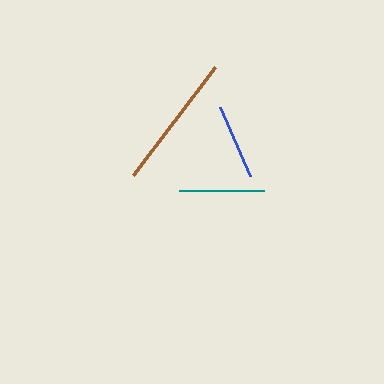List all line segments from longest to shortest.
From longest to shortest: brown, teal, blue.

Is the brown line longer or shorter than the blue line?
The brown line is longer than the blue line.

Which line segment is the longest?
The brown line is the longest at approximately 135 pixels.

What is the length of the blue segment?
The blue segment is approximately 75 pixels long.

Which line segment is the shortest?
The blue line is the shortest at approximately 75 pixels.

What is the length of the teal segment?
The teal segment is approximately 85 pixels long.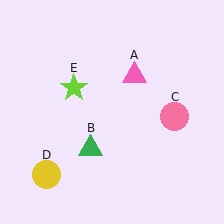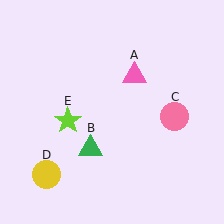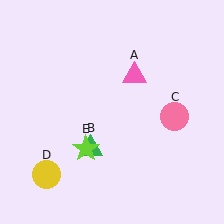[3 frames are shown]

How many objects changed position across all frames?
1 object changed position: lime star (object E).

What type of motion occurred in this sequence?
The lime star (object E) rotated counterclockwise around the center of the scene.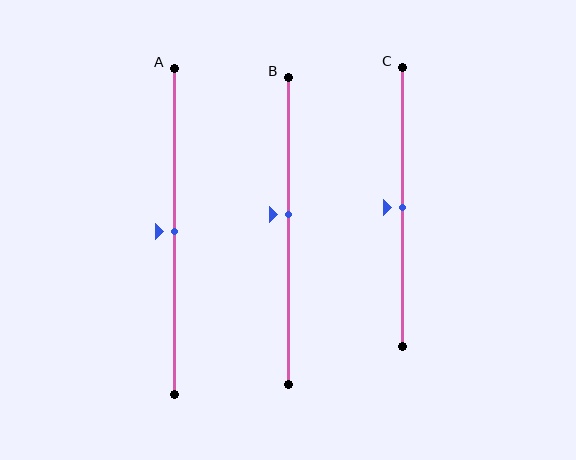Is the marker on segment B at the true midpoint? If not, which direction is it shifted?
No, the marker on segment B is shifted upward by about 5% of the segment length.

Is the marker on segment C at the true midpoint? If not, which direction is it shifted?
Yes, the marker on segment C is at the true midpoint.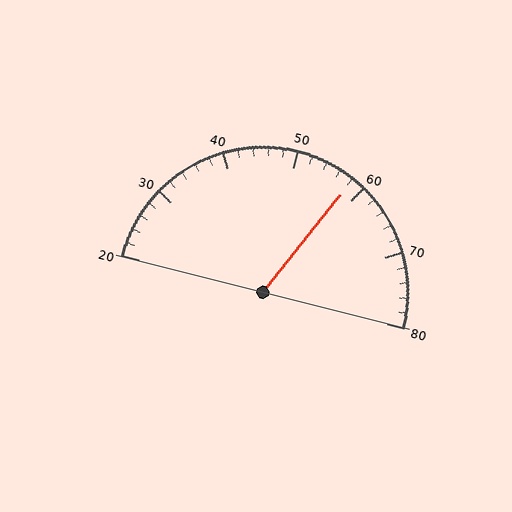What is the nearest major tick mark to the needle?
The nearest major tick mark is 60.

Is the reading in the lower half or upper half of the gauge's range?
The reading is in the upper half of the range (20 to 80).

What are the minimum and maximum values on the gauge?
The gauge ranges from 20 to 80.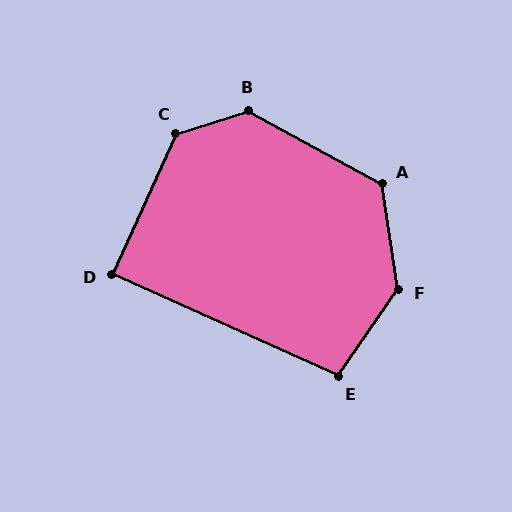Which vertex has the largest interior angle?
F, at approximately 137 degrees.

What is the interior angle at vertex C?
Approximately 133 degrees (obtuse).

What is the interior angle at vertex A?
Approximately 127 degrees (obtuse).